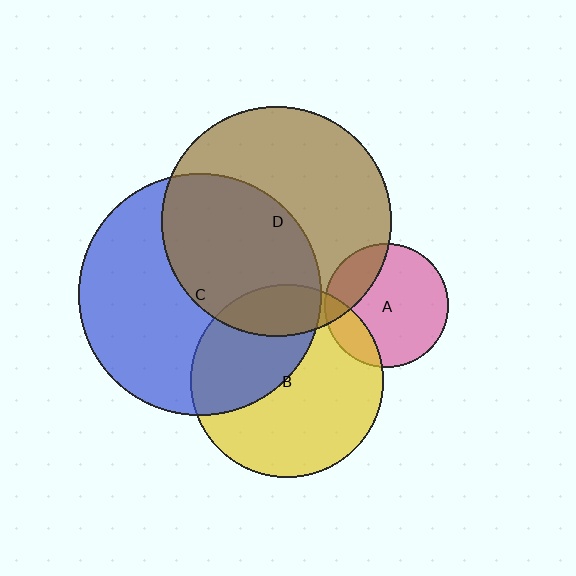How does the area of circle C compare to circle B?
Approximately 1.6 times.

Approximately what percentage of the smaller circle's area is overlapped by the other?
Approximately 15%.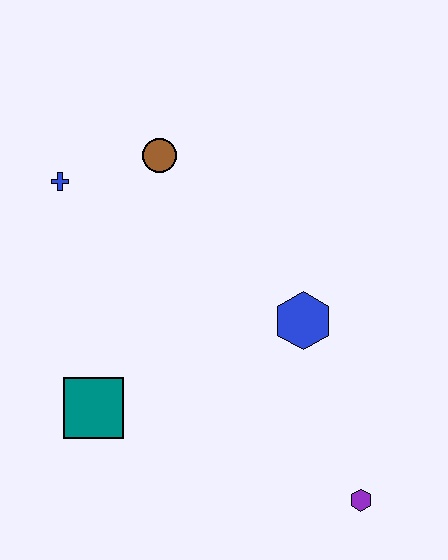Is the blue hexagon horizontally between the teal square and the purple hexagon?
Yes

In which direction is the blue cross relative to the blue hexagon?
The blue cross is to the left of the blue hexagon.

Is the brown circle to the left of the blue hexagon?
Yes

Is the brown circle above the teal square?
Yes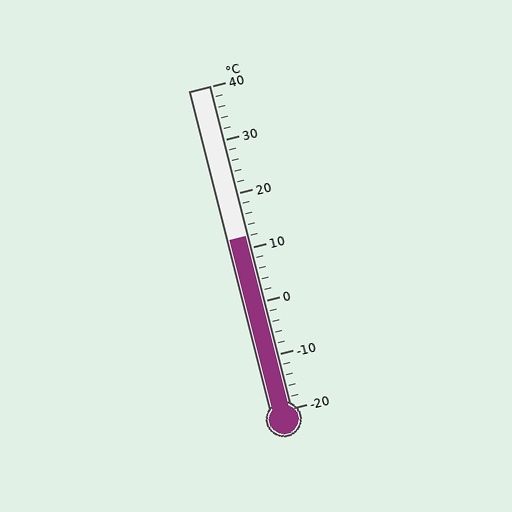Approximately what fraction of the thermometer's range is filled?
The thermometer is filled to approximately 55% of its range.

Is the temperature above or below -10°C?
The temperature is above -10°C.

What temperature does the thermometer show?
The thermometer shows approximately 12°C.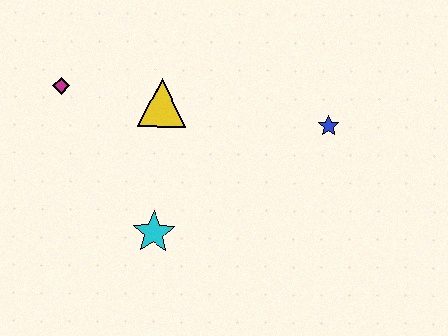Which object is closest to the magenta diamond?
The yellow triangle is closest to the magenta diamond.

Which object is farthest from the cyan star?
The blue star is farthest from the cyan star.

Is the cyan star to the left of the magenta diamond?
No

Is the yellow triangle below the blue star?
No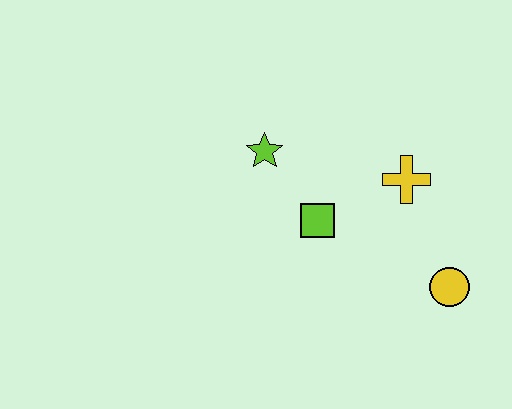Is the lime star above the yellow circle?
Yes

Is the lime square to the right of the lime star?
Yes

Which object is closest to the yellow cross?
The lime square is closest to the yellow cross.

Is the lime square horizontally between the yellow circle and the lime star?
Yes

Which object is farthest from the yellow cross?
The lime star is farthest from the yellow cross.